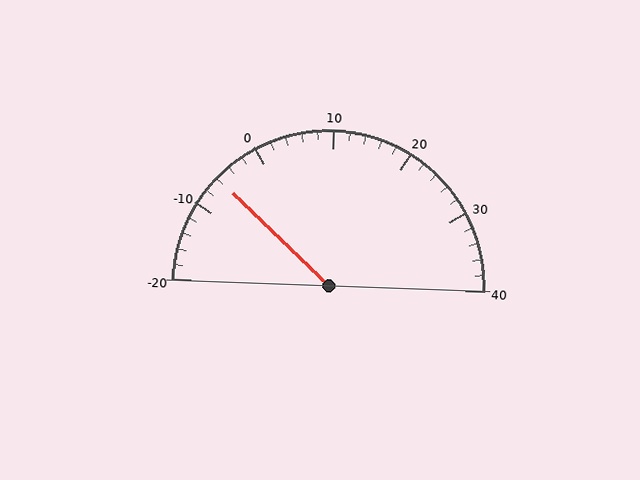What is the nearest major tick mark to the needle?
The nearest major tick mark is -10.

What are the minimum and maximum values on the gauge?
The gauge ranges from -20 to 40.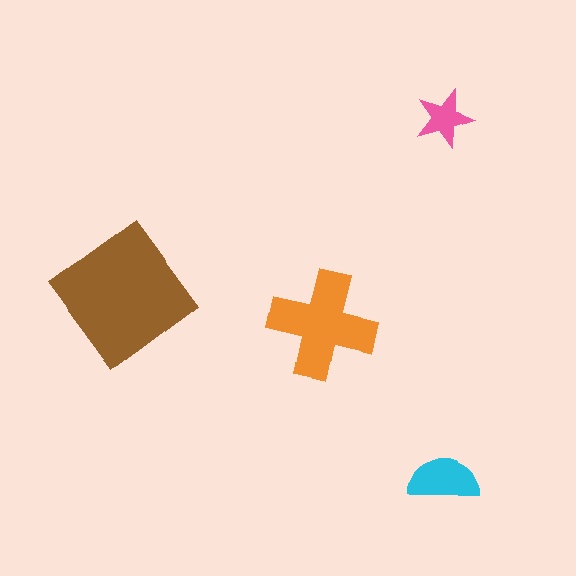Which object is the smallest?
The pink star.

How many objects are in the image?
There are 4 objects in the image.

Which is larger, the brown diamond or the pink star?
The brown diamond.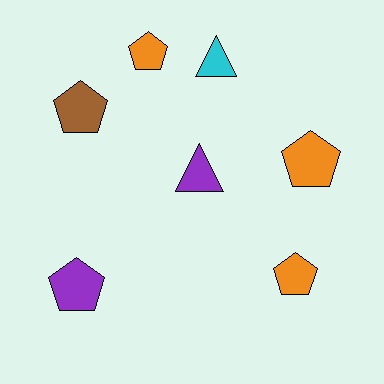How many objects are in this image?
There are 7 objects.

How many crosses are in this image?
There are no crosses.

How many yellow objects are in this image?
There are no yellow objects.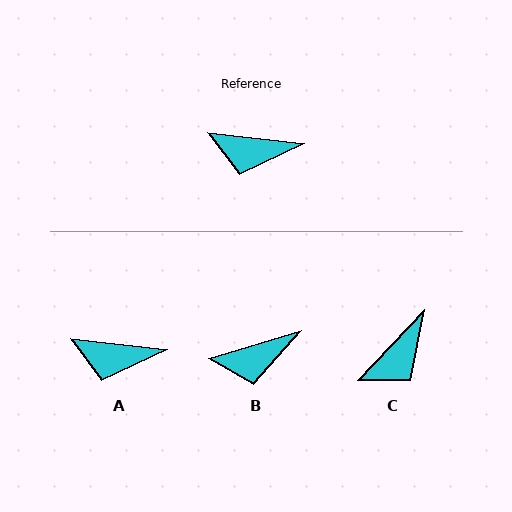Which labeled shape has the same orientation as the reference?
A.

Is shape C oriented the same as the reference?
No, it is off by about 53 degrees.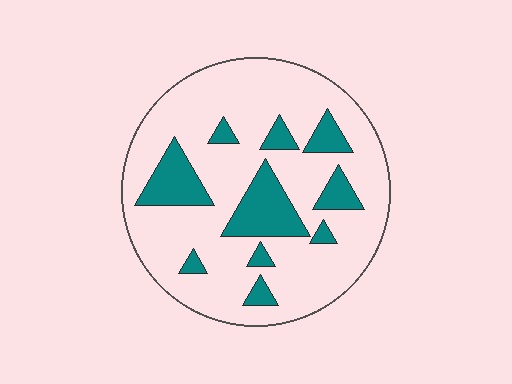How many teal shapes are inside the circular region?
10.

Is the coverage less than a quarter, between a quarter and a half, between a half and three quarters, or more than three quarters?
Less than a quarter.